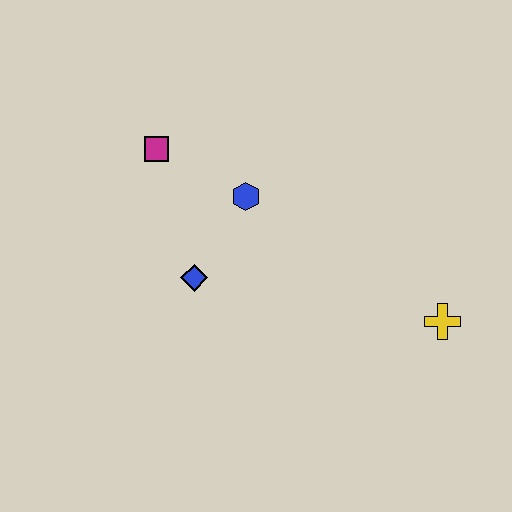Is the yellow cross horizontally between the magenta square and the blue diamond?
No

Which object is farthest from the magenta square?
The yellow cross is farthest from the magenta square.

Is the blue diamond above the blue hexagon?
No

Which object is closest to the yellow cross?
The blue hexagon is closest to the yellow cross.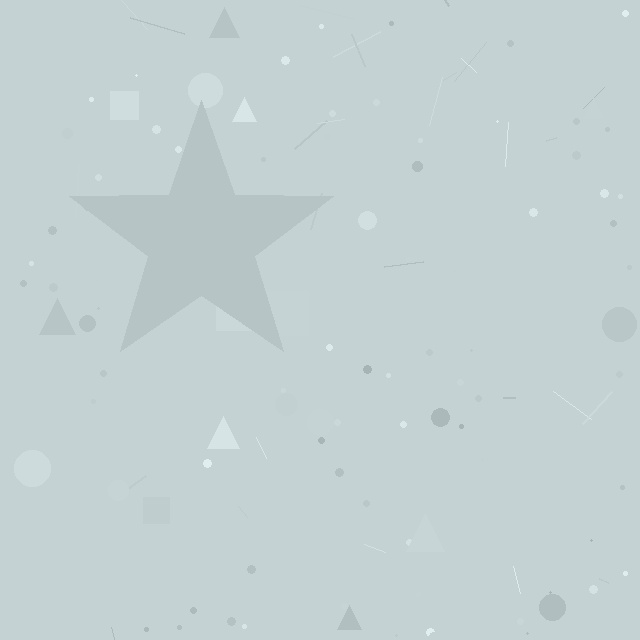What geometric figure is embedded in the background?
A star is embedded in the background.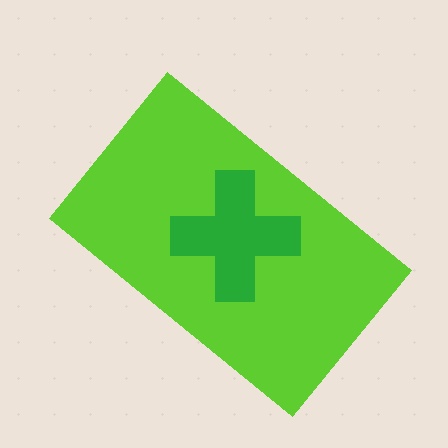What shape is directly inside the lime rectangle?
The green cross.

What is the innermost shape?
The green cross.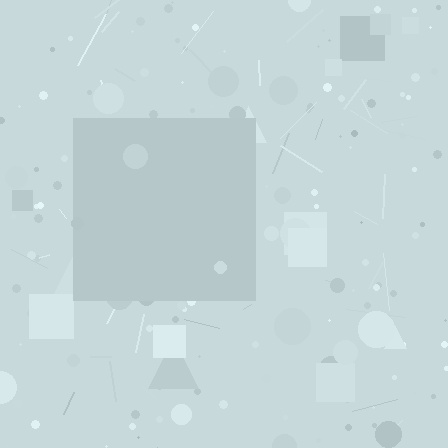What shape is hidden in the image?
A square is hidden in the image.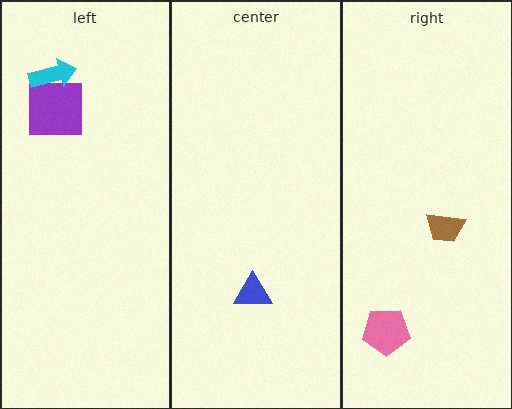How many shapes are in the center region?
1.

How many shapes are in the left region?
2.